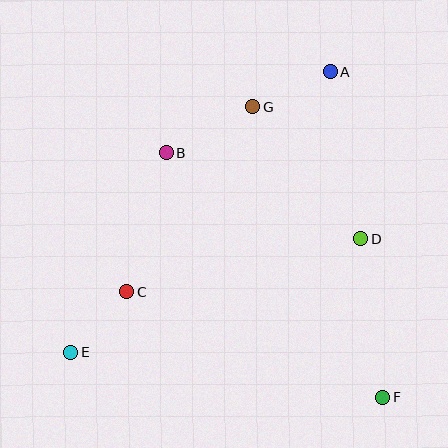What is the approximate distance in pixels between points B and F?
The distance between B and F is approximately 327 pixels.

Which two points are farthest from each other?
Points A and E are farthest from each other.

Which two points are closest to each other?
Points C and E are closest to each other.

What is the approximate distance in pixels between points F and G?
The distance between F and G is approximately 318 pixels.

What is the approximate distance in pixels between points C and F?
The distance between C and F is approximately 277 pixels.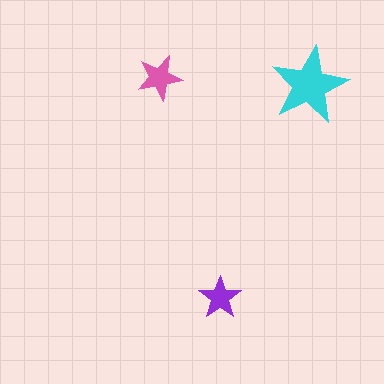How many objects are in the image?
There are 3 objects in the image.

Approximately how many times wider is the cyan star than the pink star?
About 1.5 times wider.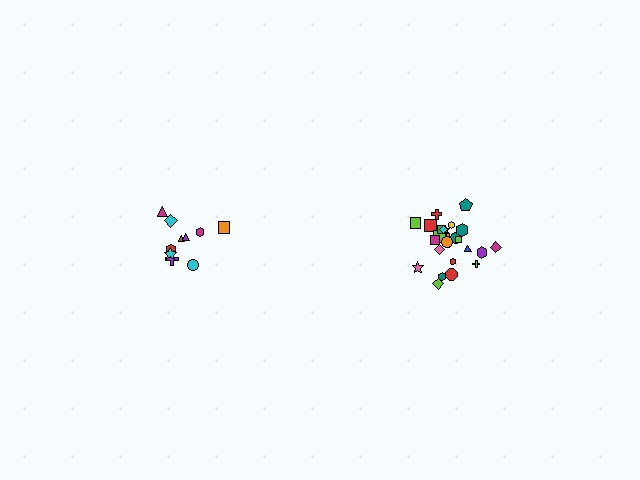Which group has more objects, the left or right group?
The right group.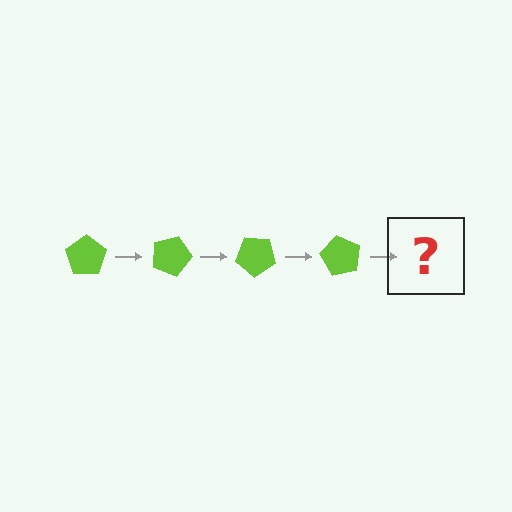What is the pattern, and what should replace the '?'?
The pattern is that the pentagon rotates 20 degrees each step. The '?' should be a lime pentagon rotated 80 degrees.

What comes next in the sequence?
The next element should be a lime pentagon rotated 80 degrees.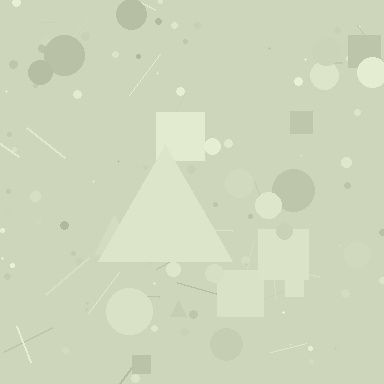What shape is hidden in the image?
A triangle is hidden in the image.